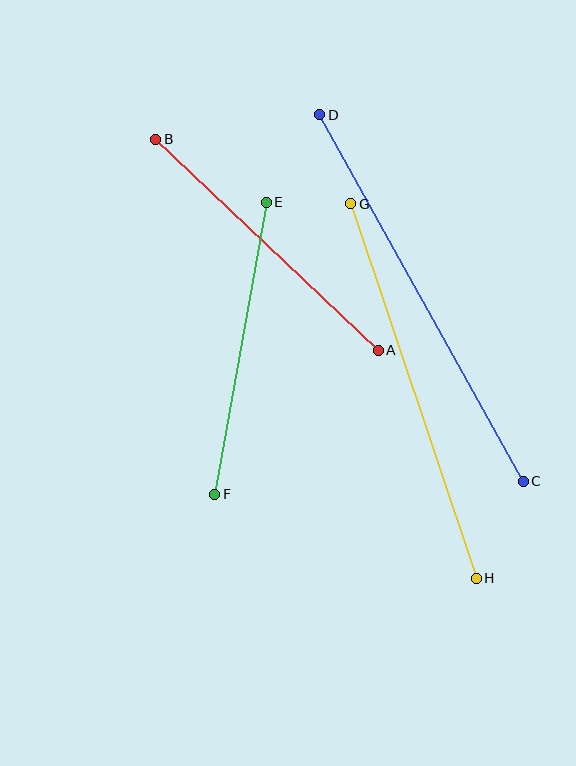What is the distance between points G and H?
The distance is approximately 395 pixels.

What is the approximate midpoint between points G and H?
The midpoint is at approximately (413, 391) pixels.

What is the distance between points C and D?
The distance is approximately 419 pixels.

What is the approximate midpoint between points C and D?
The midpoint is at approximately (422, 298) pixels.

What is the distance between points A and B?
The distance is approximately 307 pixels.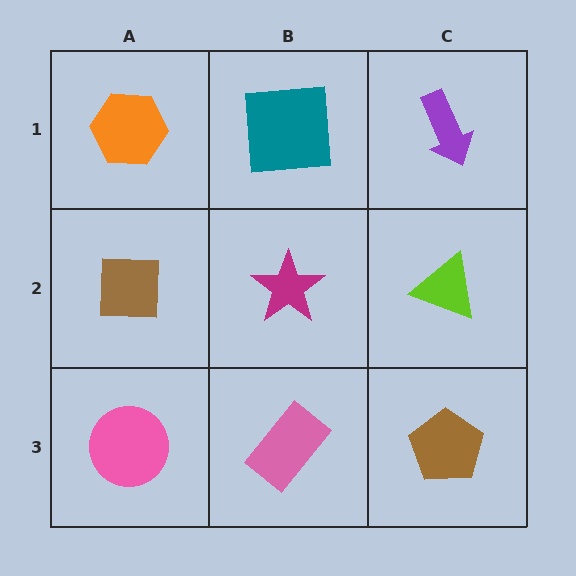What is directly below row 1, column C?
A lime triangle.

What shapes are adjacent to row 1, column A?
A brown square (row 2, column A), a teal square (row 1, column B).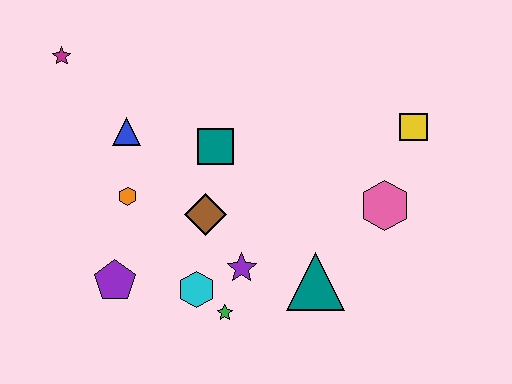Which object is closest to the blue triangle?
The orange hexagon is closest to the blue triangle.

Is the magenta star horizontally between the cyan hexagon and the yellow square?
No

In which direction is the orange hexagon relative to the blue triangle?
The orange hexagon is below the blue triangle.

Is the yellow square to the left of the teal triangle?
No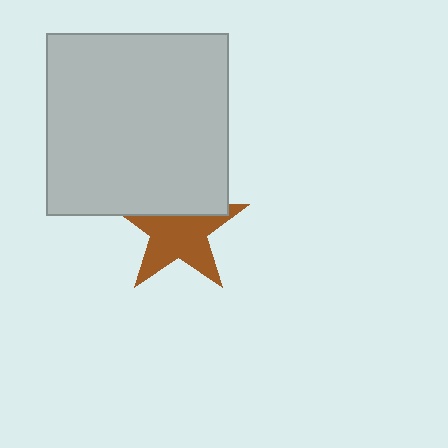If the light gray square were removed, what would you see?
You would see the complete brown star.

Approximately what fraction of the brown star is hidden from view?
Roughly 35% of the brown star is hidden behind the light gray square.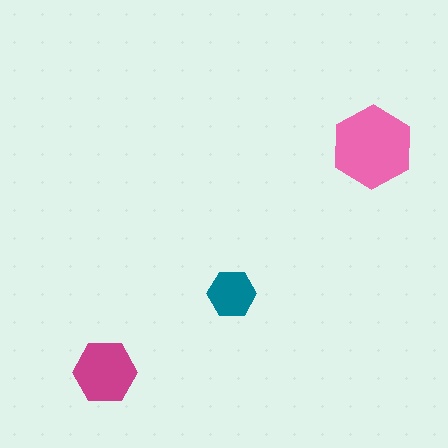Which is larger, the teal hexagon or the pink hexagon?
The pink one.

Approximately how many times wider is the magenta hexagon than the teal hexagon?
About 1.5 times wider.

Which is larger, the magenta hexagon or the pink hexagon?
The pink one.